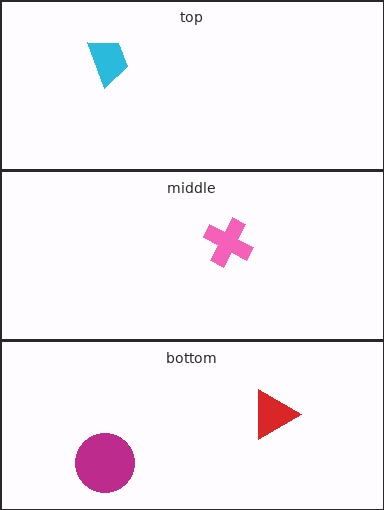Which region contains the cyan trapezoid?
The top region.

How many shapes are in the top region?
1.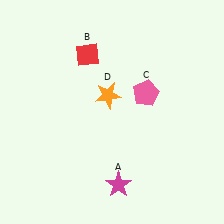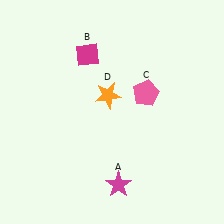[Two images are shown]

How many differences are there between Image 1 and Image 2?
There is 1 difference between the two images.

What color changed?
The diamond (B) changed from red in Image 1 to magenta in Image 2.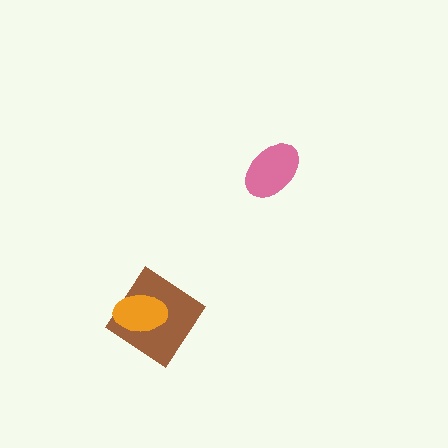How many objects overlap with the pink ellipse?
0 objects overlap with the pink ellipse.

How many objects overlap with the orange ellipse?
1 object overlaps with the orange ellipse.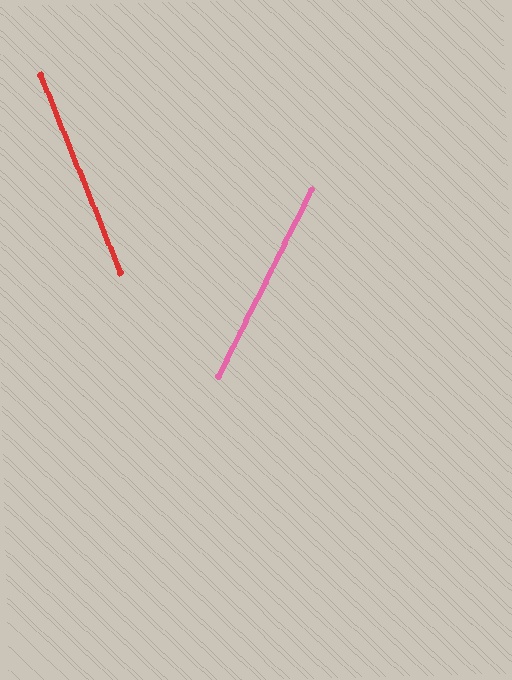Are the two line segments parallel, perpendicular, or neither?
Neither parallel nor perpendicular — they differ by about 49°.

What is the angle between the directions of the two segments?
Approximately 49 degrees.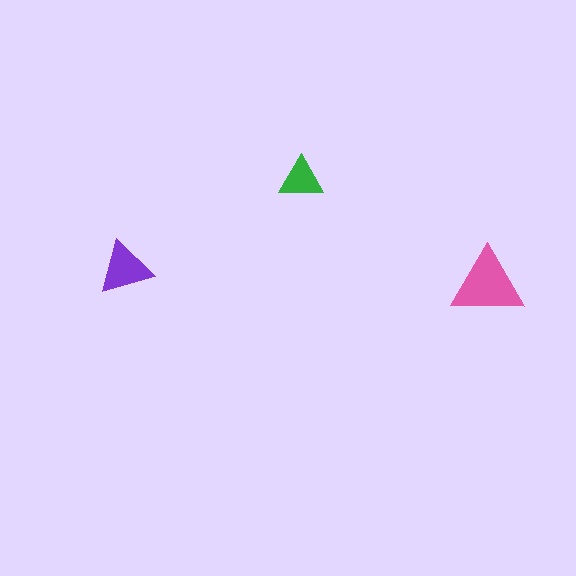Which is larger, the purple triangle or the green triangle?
The purple one.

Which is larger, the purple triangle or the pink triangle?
The pink one.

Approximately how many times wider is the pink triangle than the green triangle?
About 1.5 times wider.